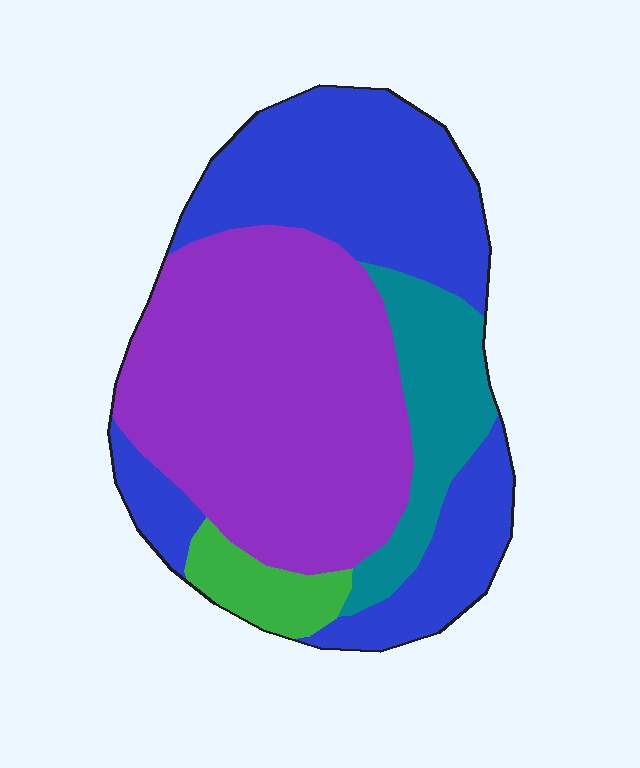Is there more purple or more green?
Purple.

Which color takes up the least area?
Green, at roughly 5%.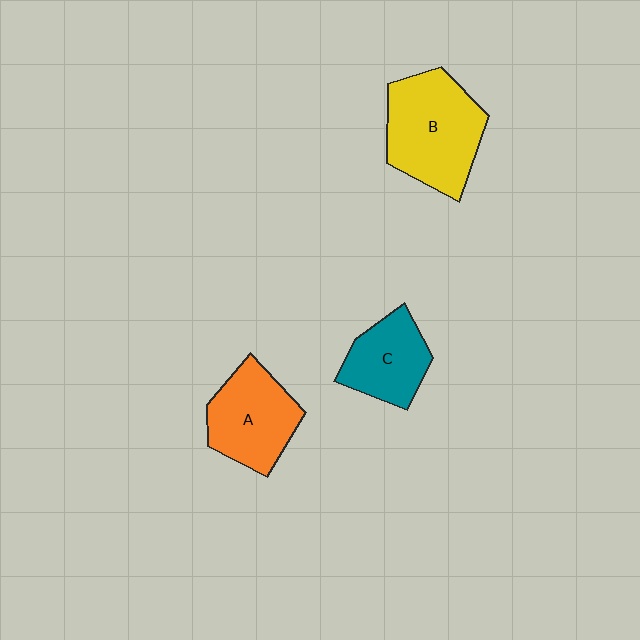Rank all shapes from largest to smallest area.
From largest to smallest: B (yellow), A (orange), C (teal).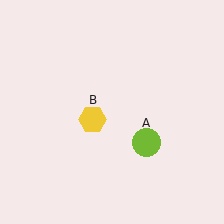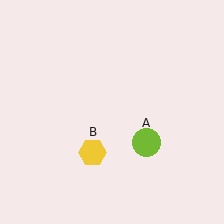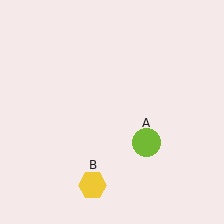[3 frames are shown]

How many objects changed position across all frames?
1 object changed position: yellow hexagon (object B).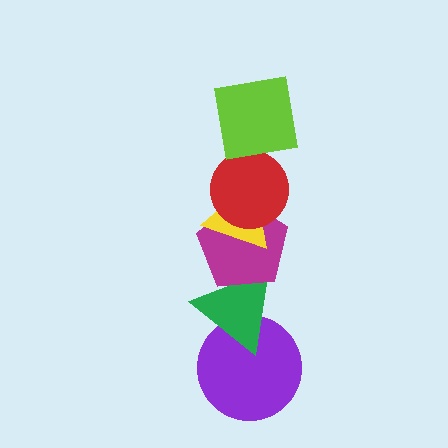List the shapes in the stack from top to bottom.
From top to bottom: the lime square, the red circle, the yellow triangle, the magenta pentagon, the green triangle, the purple circle.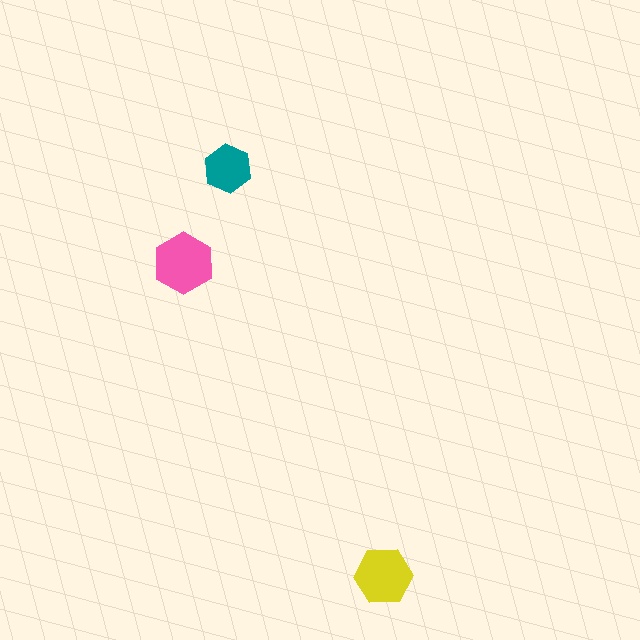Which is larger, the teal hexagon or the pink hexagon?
The pink one.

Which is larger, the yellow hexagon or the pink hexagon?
The pink one.